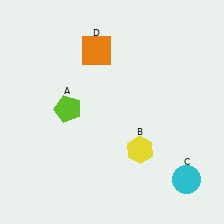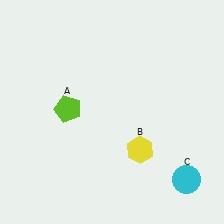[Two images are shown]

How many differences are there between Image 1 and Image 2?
There is 1 difference between the two images.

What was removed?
The orange square (D) was removed in Image 2.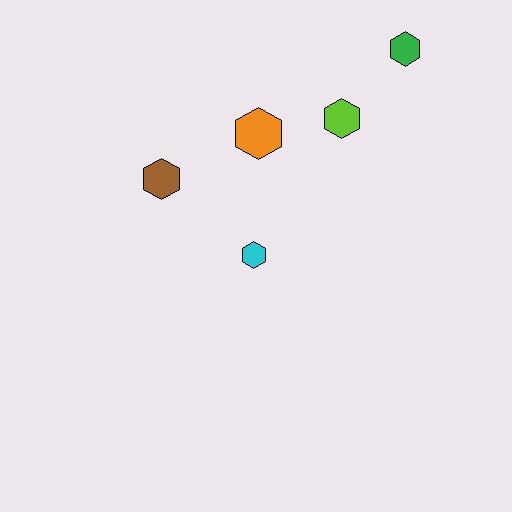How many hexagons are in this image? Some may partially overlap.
There are 5 hexagons.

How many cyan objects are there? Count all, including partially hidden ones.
There is 1 cyan object.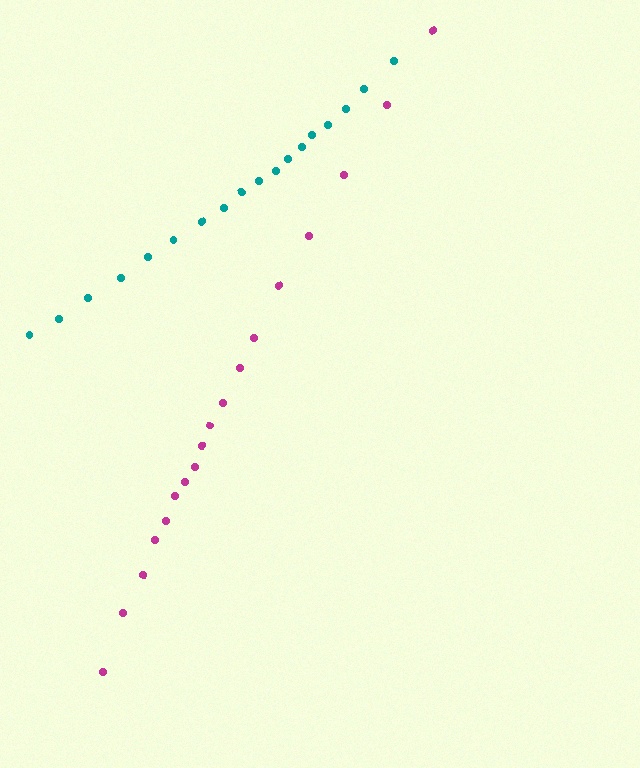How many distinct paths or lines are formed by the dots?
There are 2 distinct paths.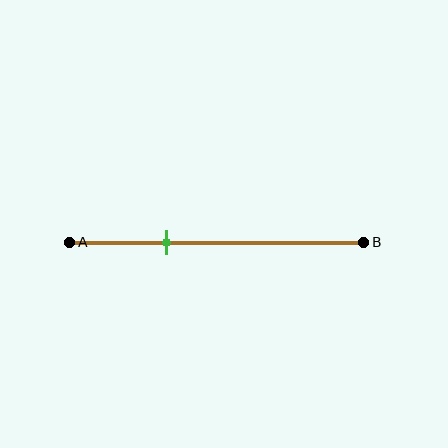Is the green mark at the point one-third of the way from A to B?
Yes, the mark is approximately at the one-third point.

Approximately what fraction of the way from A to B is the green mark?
The green mark is approximately 35% of the way from A to B.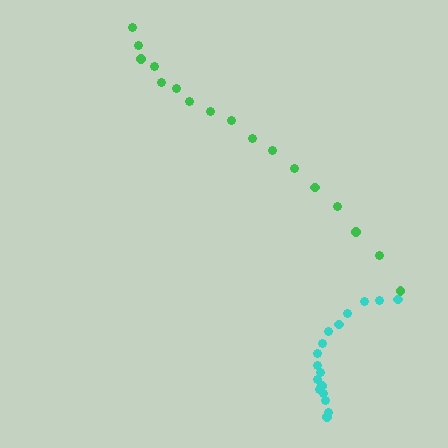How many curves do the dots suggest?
There are 2 distinct paths.